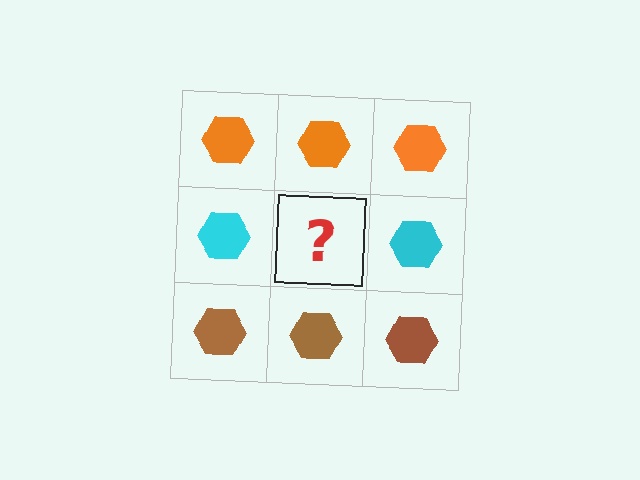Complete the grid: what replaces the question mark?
The question mark should be replaced with a cyan hexagon.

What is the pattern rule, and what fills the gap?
The rule is that each row has a consistent color. The gap should be filled with a cyan hexagon.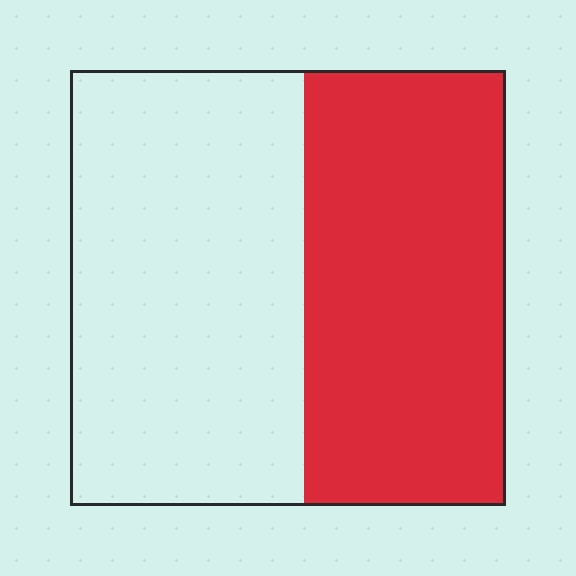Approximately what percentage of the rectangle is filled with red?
Approximately 45%.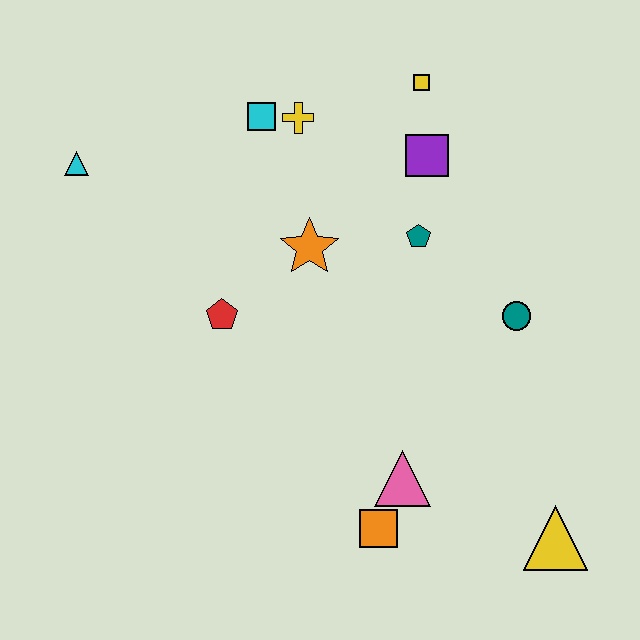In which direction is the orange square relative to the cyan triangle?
The orange square is below the cyan triangle.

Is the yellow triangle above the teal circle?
No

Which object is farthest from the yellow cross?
The yellow triangle is farthest from the yellow cross.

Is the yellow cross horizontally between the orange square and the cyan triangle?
Yes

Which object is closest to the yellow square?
The purple square is closest to the yellow square.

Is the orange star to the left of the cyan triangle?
No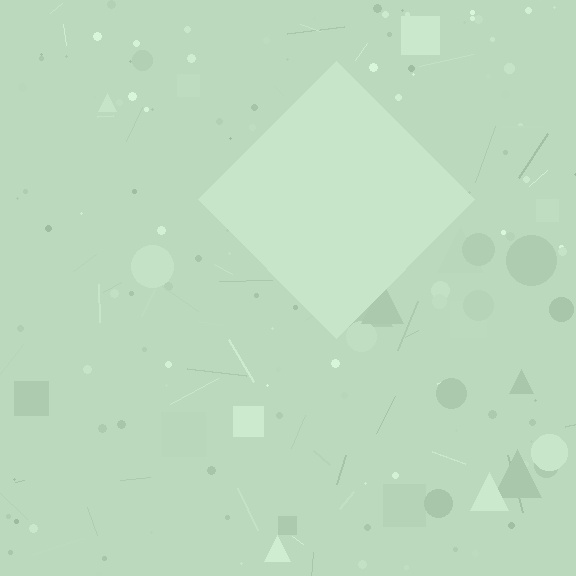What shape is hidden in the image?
A diamond is hidden in the image.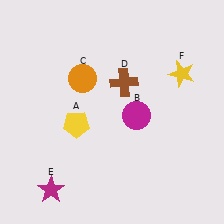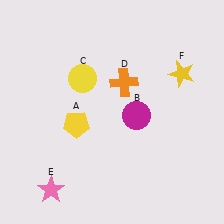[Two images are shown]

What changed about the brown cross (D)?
In Image 1, D is brown. In Image 2, it changed to orange.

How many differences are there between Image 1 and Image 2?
There are 3 differences between the two images.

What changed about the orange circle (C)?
In Image 1, C is orange. In Image 2, it changed to yellow.